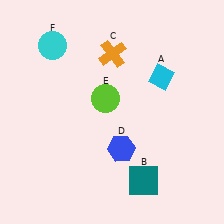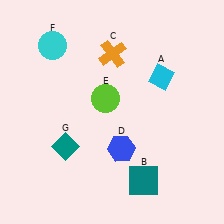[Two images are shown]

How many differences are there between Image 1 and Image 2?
There is 1 difference between the two images.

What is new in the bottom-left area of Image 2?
A teal diamond (G) was added in the bottom-left area of Image 2.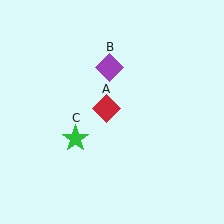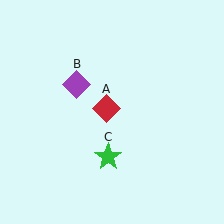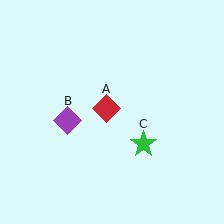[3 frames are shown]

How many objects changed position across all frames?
2 objects changed position: purple diamond (object B), green star (object C).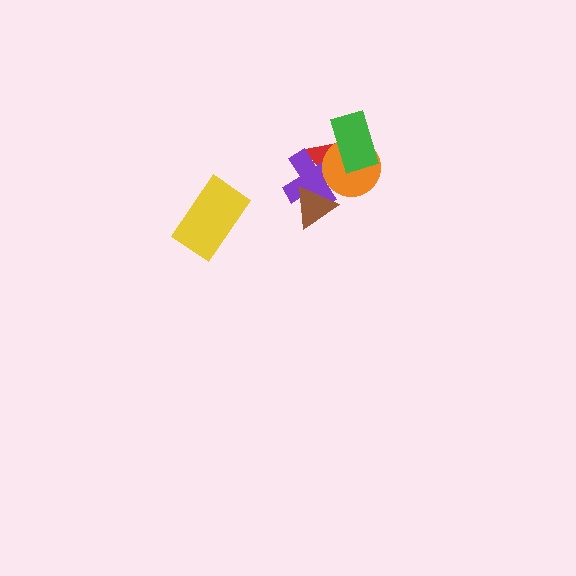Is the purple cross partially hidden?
Yes, it is partially covered by another shape.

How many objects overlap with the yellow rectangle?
0 objects overlap with the yellow rectangle.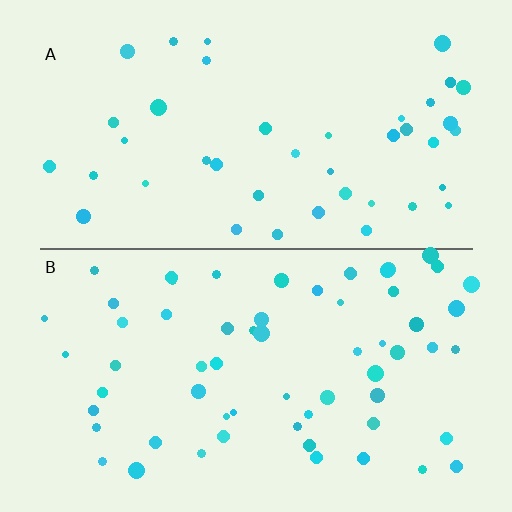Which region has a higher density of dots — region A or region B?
B (the bottom).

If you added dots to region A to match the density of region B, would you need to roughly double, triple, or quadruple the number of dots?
Approximately double.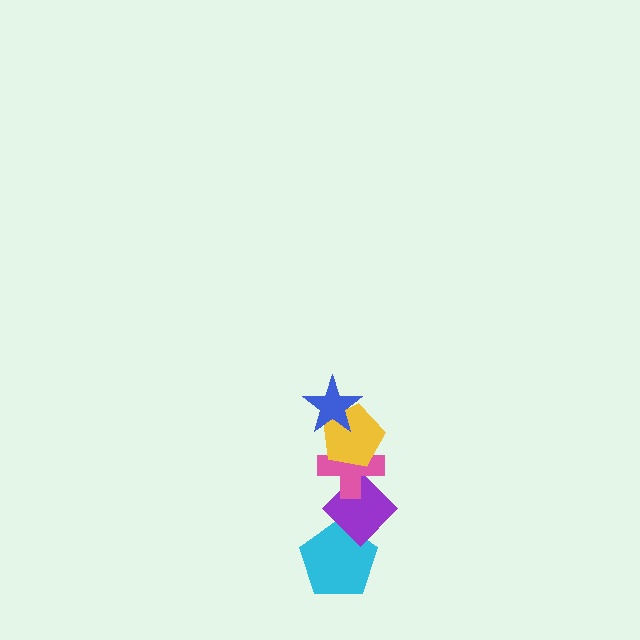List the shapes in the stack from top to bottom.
From top to bottom: the blue star, the yellow pentagon, the pink cross, the purple diamond, the cyan pentagon.